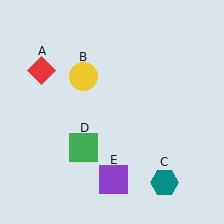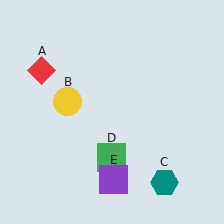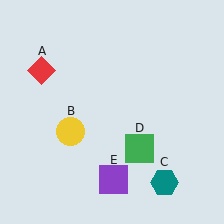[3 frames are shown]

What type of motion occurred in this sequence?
The yellow circle (object B), green square (object D) rotated counterclockwise around the center of the scene.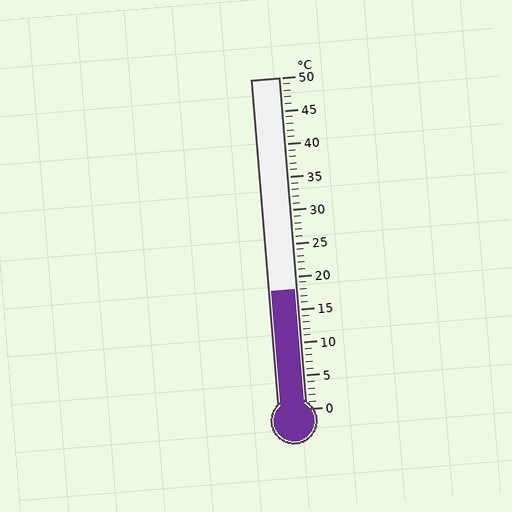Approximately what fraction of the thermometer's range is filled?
The thermometer is filled to approximately 35% of its range.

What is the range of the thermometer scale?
The thermometer scale ranges from 0°C to 50°C.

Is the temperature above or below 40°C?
The temperature is below 40°C.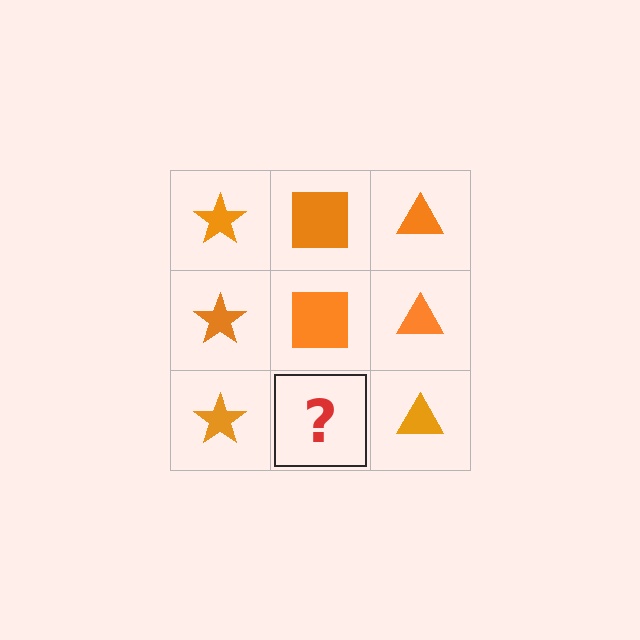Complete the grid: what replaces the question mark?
The question mark should be replaced with an orange square.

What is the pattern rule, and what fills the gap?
The rule is that each column has a consistent shape. The gap should be filled with an orange square.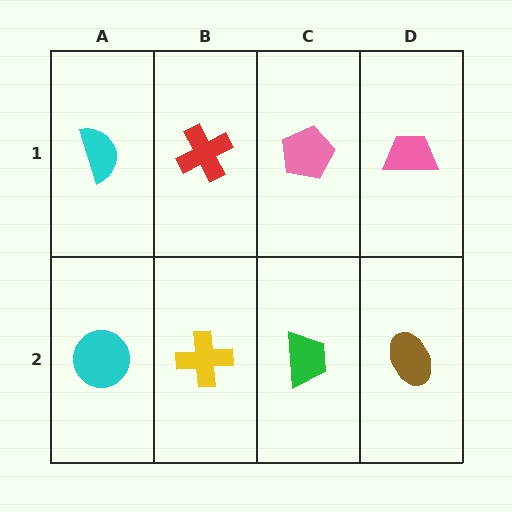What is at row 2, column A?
A cyan circle.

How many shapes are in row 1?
4 shapes.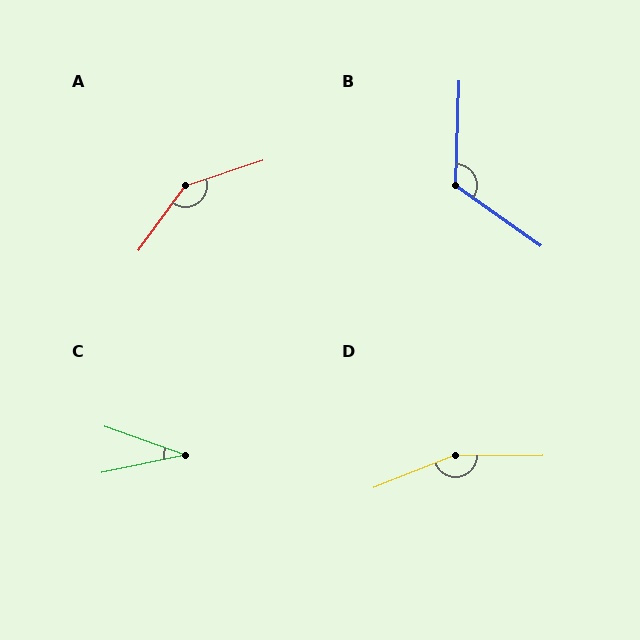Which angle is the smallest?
C, at approximately 32 degrees.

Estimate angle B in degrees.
Approximately 123 degrees.